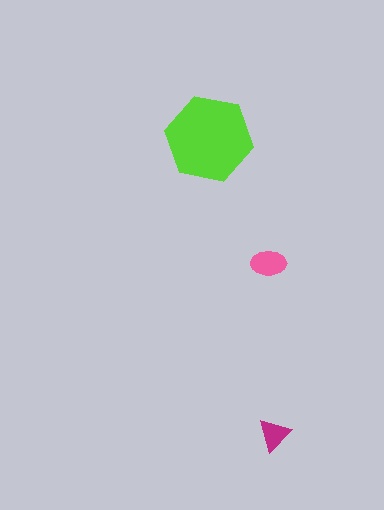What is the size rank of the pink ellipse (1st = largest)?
2nd.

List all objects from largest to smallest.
The lime hexagon, the pink ellipse, the magenta triangle.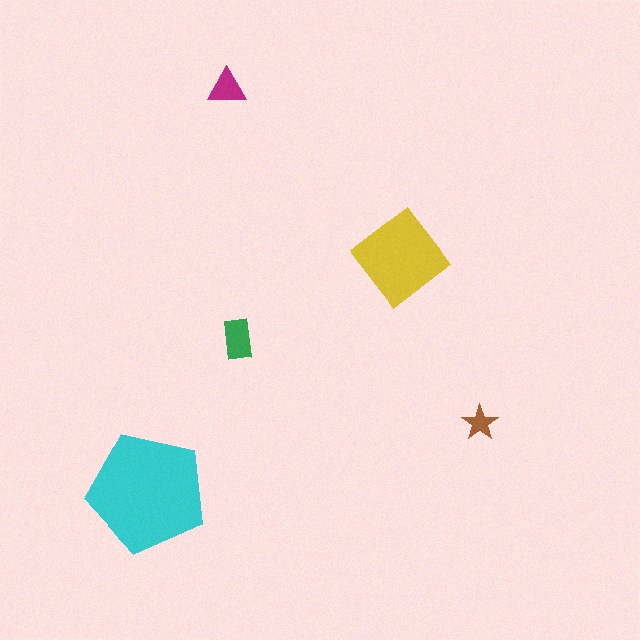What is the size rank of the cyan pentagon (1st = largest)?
1st.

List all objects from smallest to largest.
The brown star, the magenta triangle, the green rectangle, the yellow diamond, the cyan pentagon.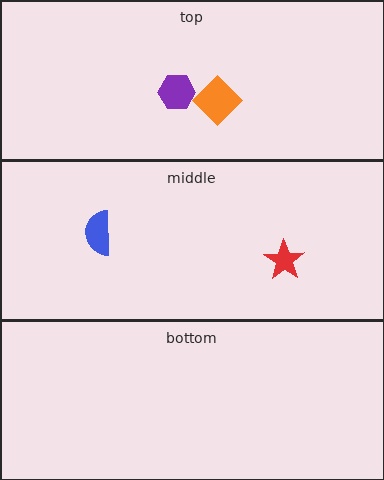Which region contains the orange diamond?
The top region.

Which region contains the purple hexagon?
The top region.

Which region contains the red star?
The middle region.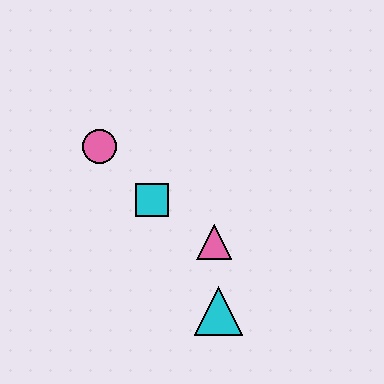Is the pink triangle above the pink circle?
No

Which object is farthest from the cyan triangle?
The pink circle is farthest from the cyan triangle.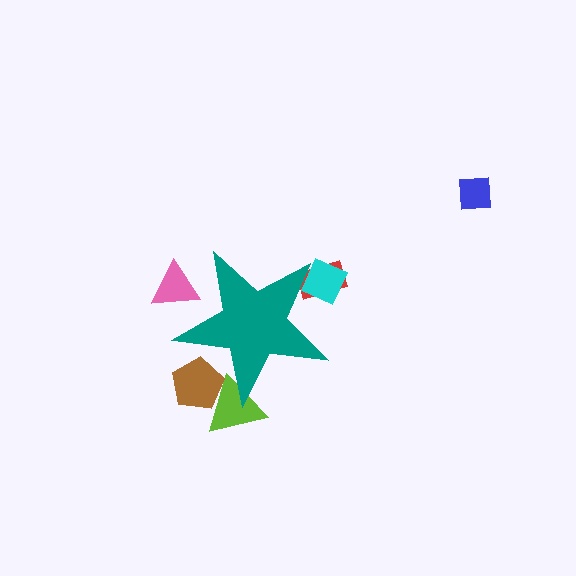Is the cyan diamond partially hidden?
Yes, the cyan diamond is partially hidden behind the teal star.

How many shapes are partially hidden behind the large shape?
5 shapes are partially hidden.